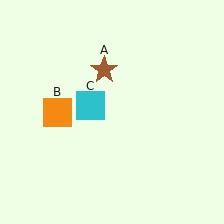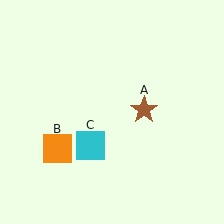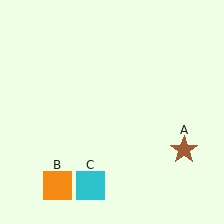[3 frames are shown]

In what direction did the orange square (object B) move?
The orange square (object B) moved down.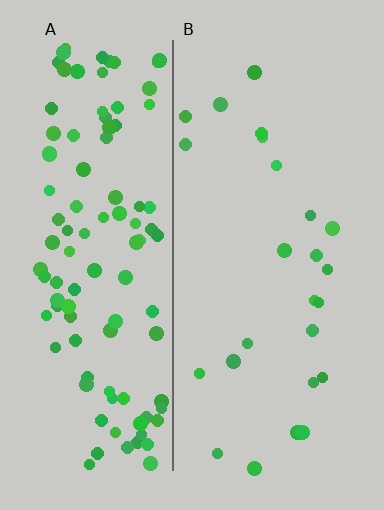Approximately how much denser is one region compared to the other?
Approximately 4.3× — region A over region B.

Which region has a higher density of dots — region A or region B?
A (the left).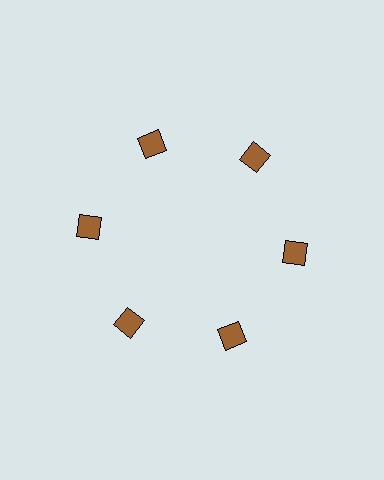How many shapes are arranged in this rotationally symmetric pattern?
There are 6 shapes, arranged in 6 groups of 1.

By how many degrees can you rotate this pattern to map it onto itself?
The pattern maps onto itself every 60 degrees of rotation.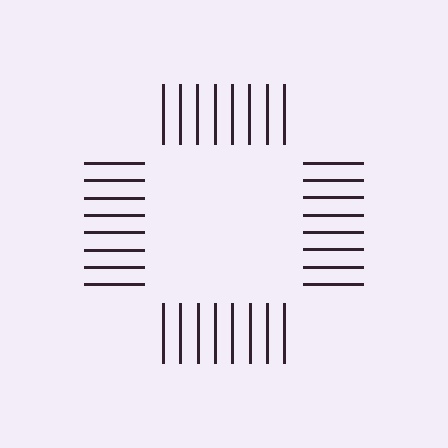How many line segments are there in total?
32 — 8 along each of the 4 edges.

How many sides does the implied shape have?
4 sides — the line-ends trace a square.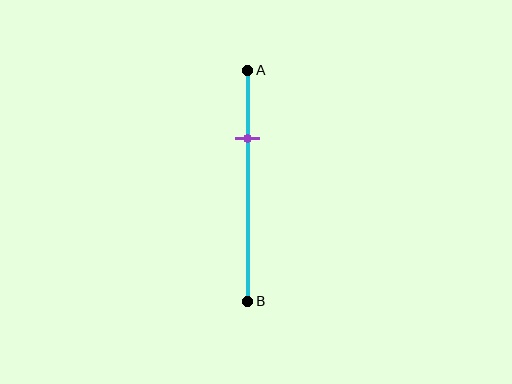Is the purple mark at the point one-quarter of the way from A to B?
No, the mark is at about 30% from A, not at the 25% one-quarter point.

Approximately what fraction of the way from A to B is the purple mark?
The purple mark is approximately 30% of the way from A to B.